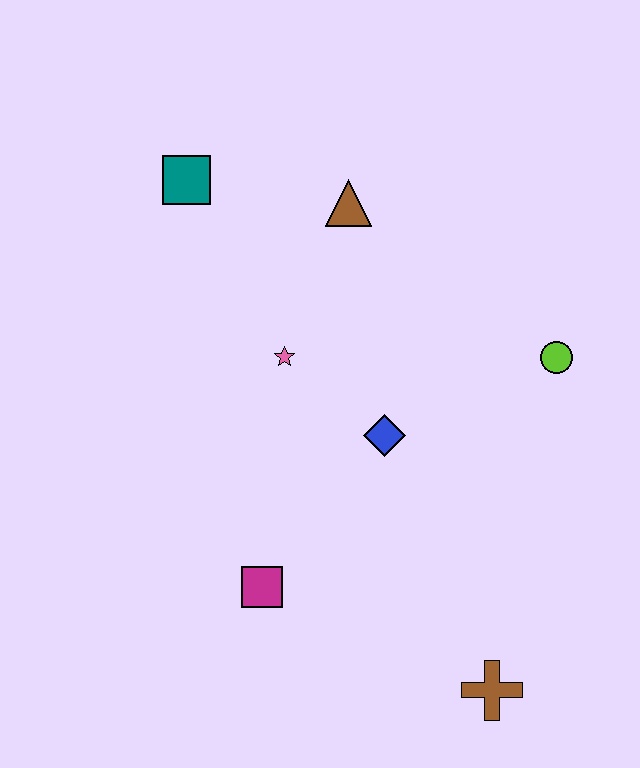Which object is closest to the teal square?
The brown triangle is closest to the teal square.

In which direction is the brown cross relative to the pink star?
The brown cross is below the pink star.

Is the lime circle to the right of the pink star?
Yes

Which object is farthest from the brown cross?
The teal square is farthest from the brown cross.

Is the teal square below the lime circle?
No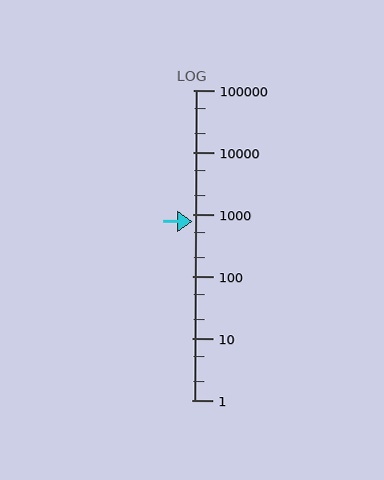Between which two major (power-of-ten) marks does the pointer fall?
The pointer is between 100 and 1000.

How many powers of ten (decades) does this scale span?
The scale spans 5 decades, from 1 to 100000.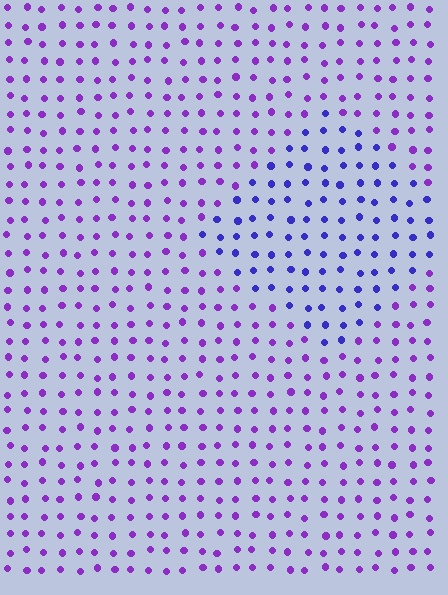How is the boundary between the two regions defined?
The boundary is defined purely by a slight shift in hue (about 34 degrees). Spacing, size, and orientation are identical on both sides.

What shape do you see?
I see a diamond.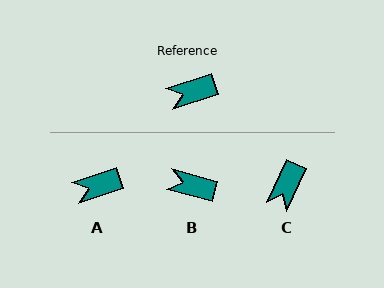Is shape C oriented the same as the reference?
No, it is off by about 47 degrees.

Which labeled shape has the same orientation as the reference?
A.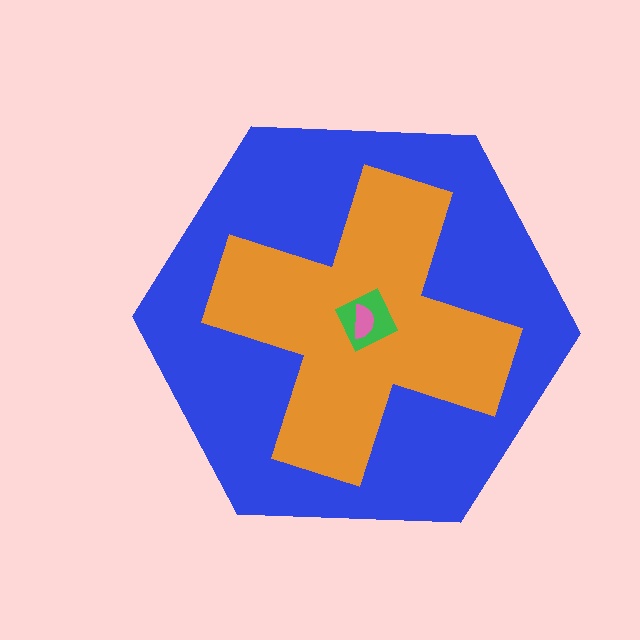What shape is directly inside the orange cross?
The green diamond.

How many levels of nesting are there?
4.